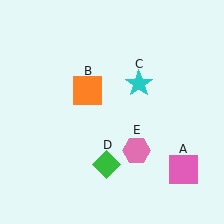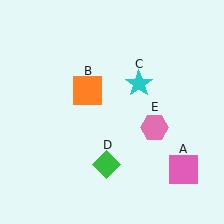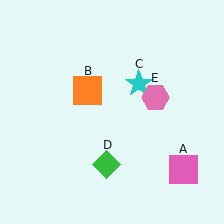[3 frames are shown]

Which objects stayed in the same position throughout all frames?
Pink square (object A) and orange square (object B) and cyan star (object C) and green diamond (object D) remained stationary.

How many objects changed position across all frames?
1 object changed position: pink hexagon (object E).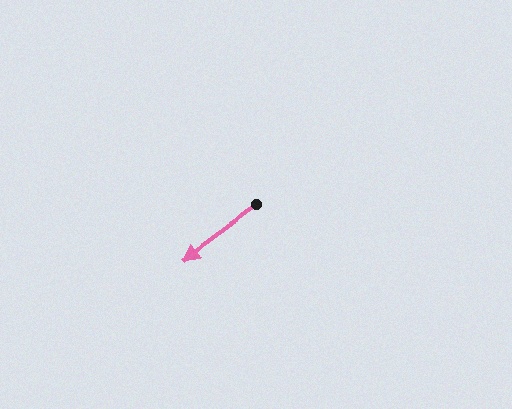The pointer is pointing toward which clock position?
Roughly 8 o'clock.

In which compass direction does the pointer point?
Southwest.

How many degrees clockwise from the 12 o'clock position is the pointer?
Approximately 234 degrees.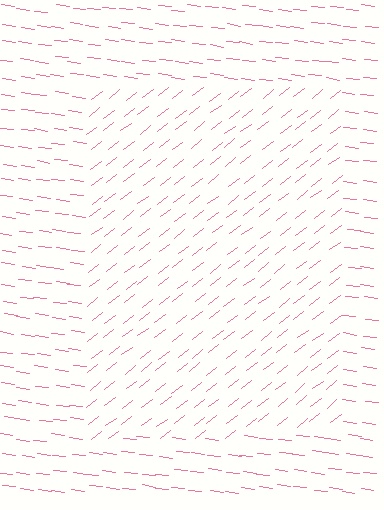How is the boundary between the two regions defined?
The boundary is defined purely by a change in line orientation (approximately 45 degrees difference). All lines are the same color and thickness.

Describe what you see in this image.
The image is filled with small pink line segments. A rectangle region in the image has lines oriented differently from the surrounding lines, creating a visible texture boundary.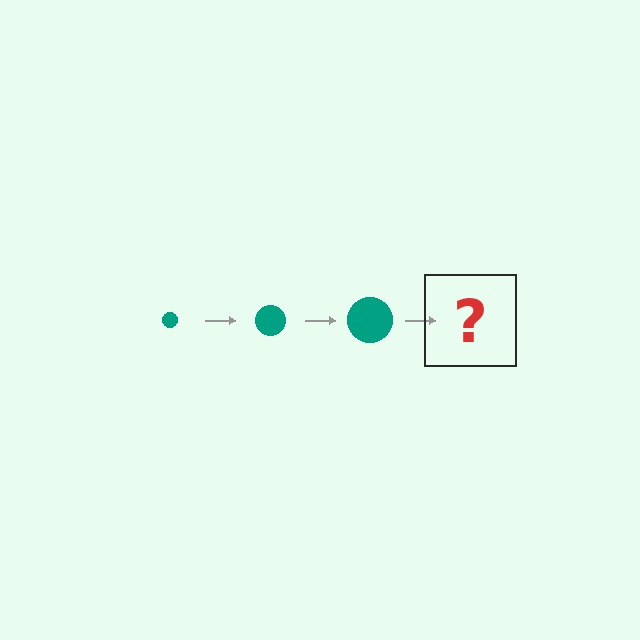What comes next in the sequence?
The next element should be a teal circle, larger than the previous one.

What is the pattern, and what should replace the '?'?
The pattern is that the circle gets progressively larger each step. The '?' should be a teal circle, larger than the previous one.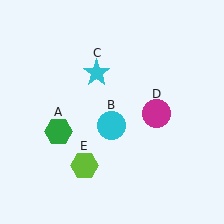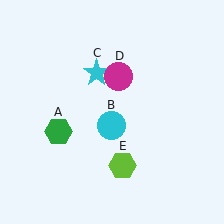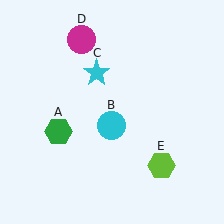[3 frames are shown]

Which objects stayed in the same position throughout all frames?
Green hexagon (object A) and cyan circle (object B) and cyan star (object C) remained stationary.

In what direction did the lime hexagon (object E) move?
The lime hexagon (object E) moved right.